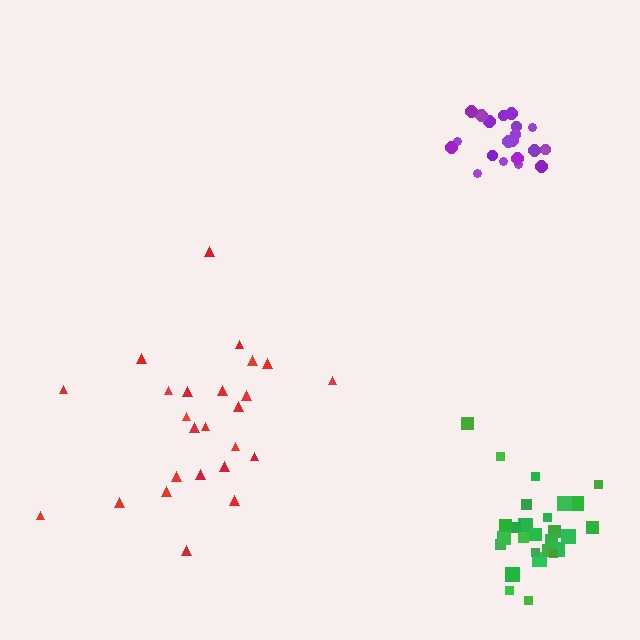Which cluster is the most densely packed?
Purple.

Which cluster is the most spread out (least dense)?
Red.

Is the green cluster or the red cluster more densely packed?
Green.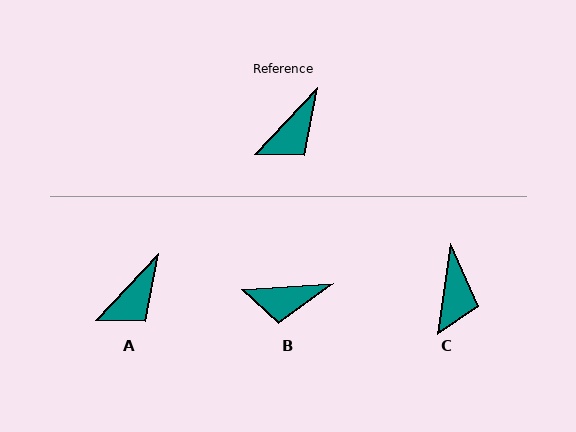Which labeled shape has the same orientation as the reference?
A.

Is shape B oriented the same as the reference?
No, it is off by about 43 degrees.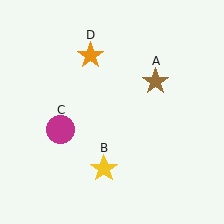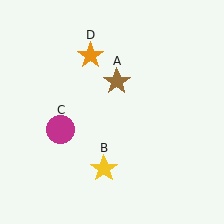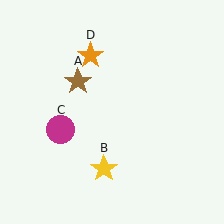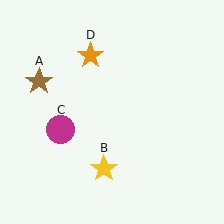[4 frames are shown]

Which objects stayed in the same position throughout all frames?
Yellow star (object B) and magenta circle (object C) and orange star (object D) remained stationary.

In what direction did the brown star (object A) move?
The brown star (object A) moved left.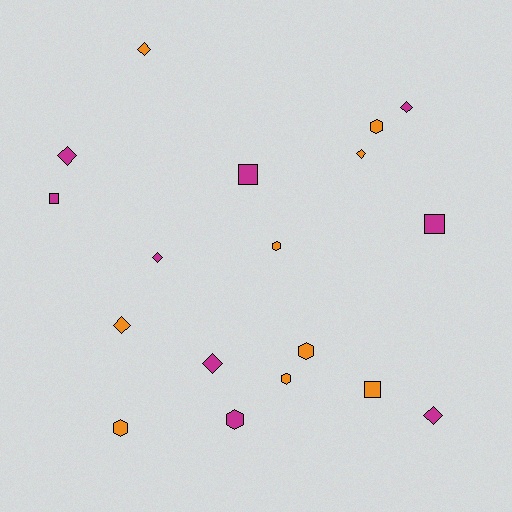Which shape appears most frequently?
Diamond, with 8 objects.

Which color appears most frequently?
Magenta, with 9 objects.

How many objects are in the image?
There are 18 objects.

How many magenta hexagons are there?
There is 1 magenta hexagon.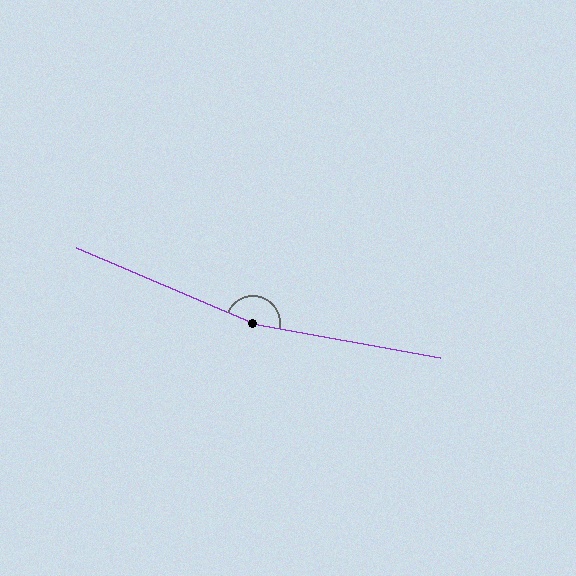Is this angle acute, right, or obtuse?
It is obtuse.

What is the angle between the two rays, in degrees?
Approximately 167 degrees.